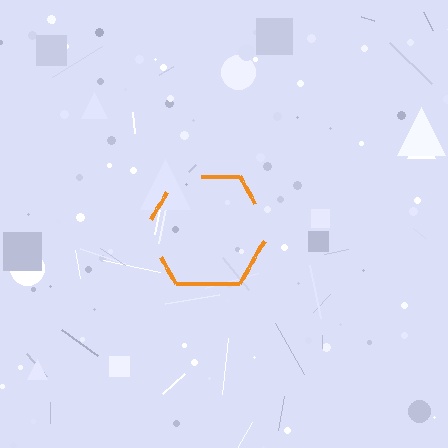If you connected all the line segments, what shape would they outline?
They would outline a hexagon.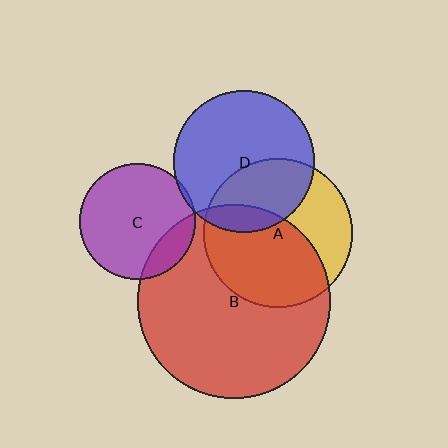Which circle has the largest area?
Circle B (red).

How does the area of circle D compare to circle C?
Approximately 1.5 times.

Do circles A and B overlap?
Yes.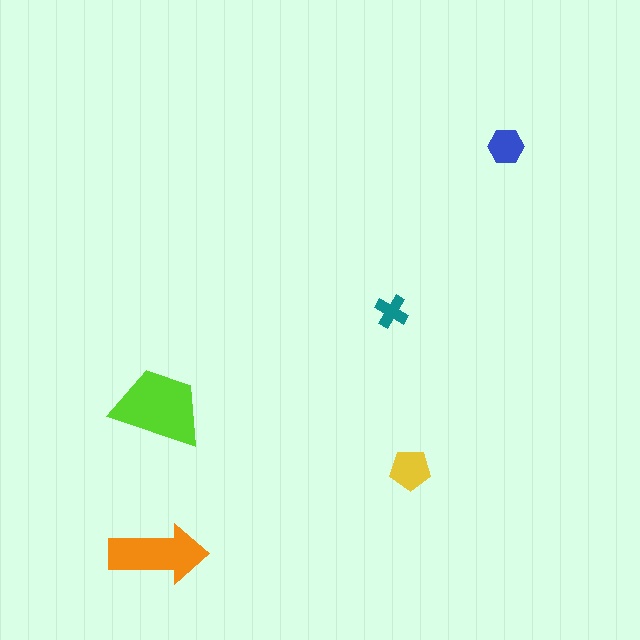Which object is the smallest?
The teal cross.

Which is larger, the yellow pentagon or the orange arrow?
The orange arrow.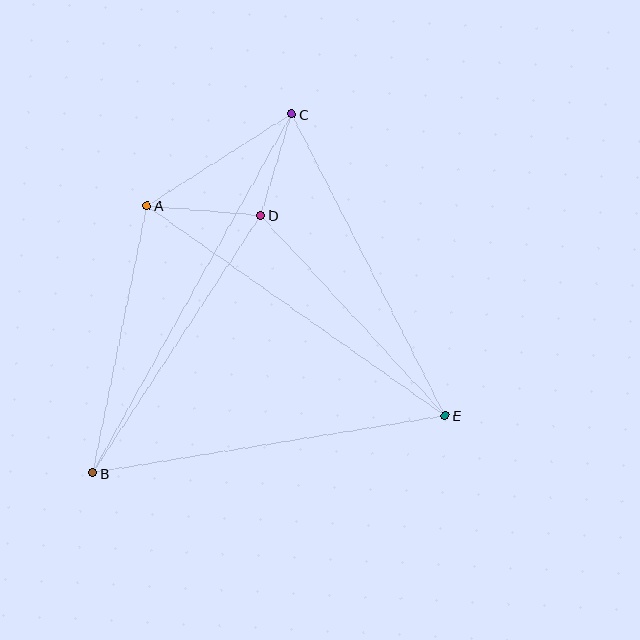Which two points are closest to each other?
Points C and D are closest to each other.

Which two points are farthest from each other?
Points B and C are farthest from each other.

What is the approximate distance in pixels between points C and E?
The distance between C and E is approximately 338 pixels.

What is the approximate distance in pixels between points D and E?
The distance between D and E is approximately 272 pixels.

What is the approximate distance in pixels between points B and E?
The distance between B and E is approximately 357 pixels.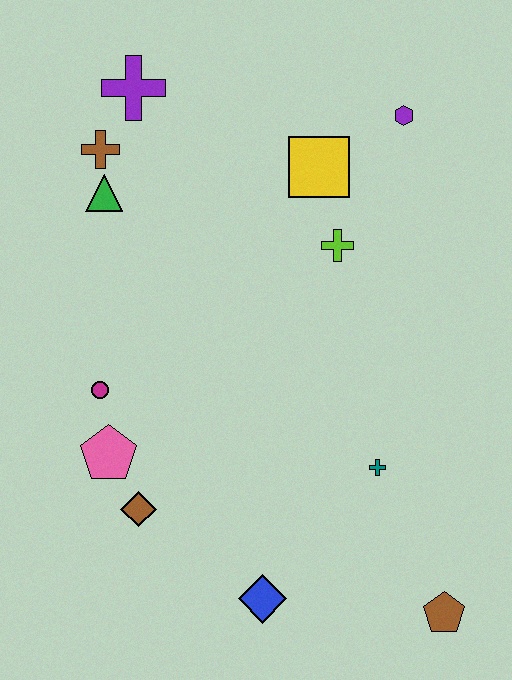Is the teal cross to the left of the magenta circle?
No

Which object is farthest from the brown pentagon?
The purple cross is farthest from the brown pentagon.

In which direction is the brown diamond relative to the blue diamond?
The brown diamond is to the left of the blue diamond.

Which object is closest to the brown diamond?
The pink pentagon is closest to the brown diamond.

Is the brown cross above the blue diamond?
Yes